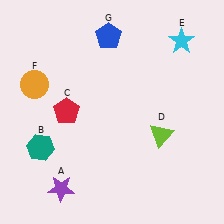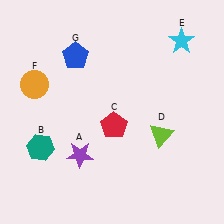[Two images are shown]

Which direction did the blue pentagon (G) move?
The blue pentagon (G) moved left.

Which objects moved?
The objects that moved are: the purple star (A), the red pentagon (C), the blue pentagon (G).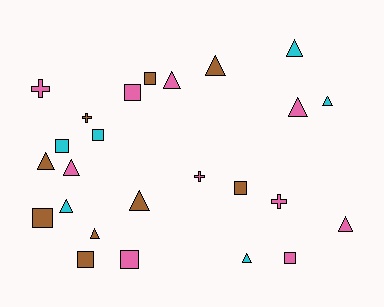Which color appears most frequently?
Pink, with 10 objects.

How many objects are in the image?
There are 25 objects.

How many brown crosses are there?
There is 1 brown cross.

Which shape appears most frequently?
Triangle, with 12 objects.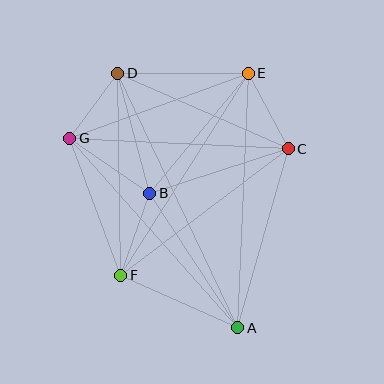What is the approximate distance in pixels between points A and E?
The distance between A and E is approximately 255 pixels.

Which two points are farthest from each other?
Points A and D are farthest from each other.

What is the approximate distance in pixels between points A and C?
The distance between A and C is approximately 186 pixels.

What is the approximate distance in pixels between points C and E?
The distance between C and E is approximately 86 pixels.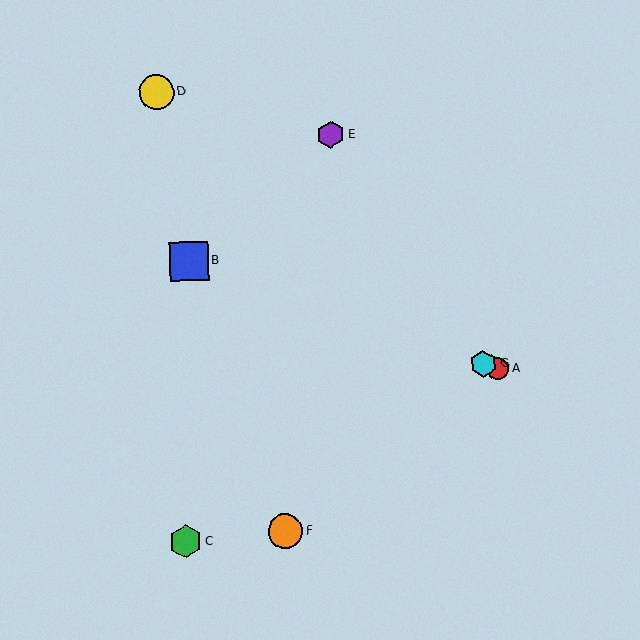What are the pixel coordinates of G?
Object G is at (483, 364).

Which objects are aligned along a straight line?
Objects A, B, G are aligned along a straight line.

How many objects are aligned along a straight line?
3 objects (A, B, G) are aligned along a straight line.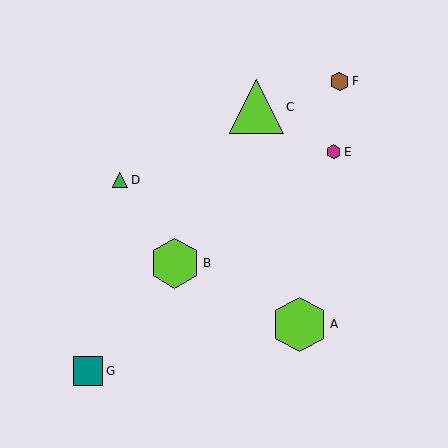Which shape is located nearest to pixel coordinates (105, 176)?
The green triangle (labeled D) at (120, 180) is nearest to that location.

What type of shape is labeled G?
Shape G is a teal square.